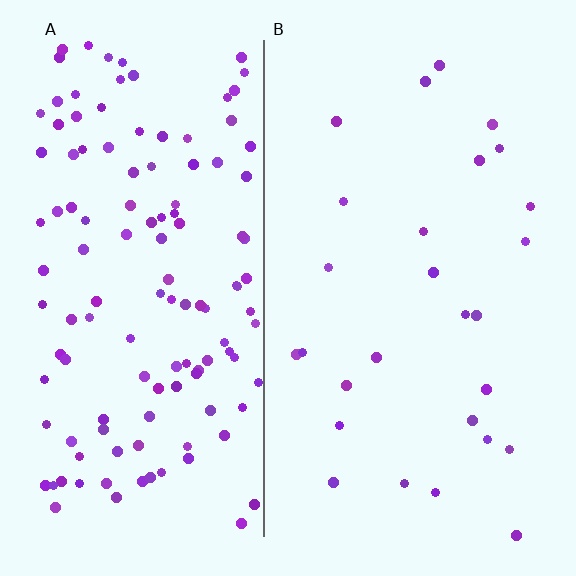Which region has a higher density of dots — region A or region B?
A (the left).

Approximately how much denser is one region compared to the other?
Approximately 4.7× — region A over region B.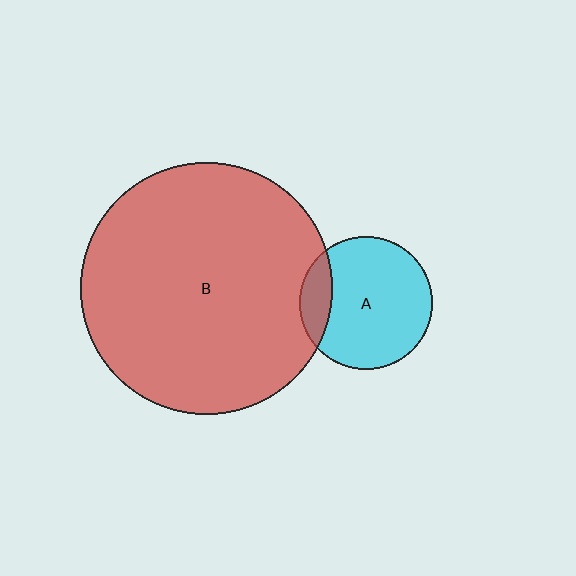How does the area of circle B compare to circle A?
Approximately 3.6 times.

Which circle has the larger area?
Circle B (red).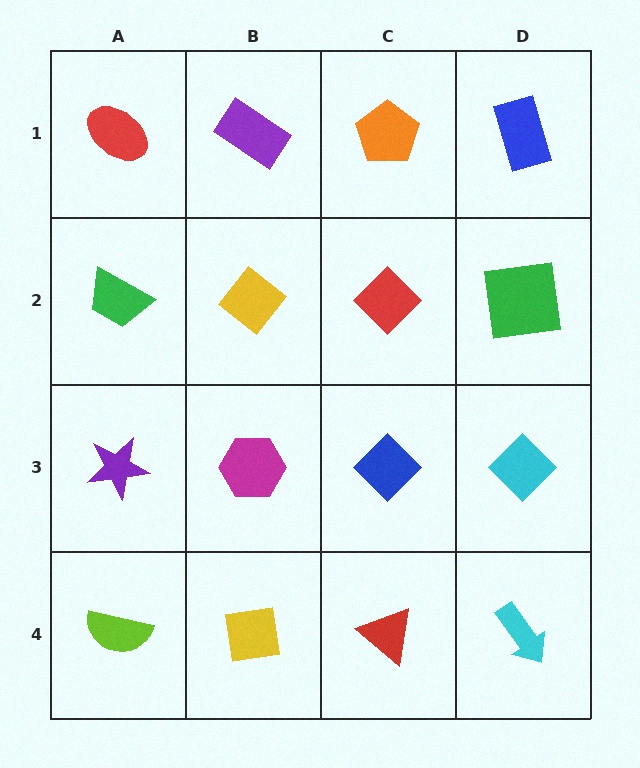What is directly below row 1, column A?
A green trapezoid.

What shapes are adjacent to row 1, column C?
A red diamond (row 2, column C), a purple rectangle (row 1, column B), a blue rectangle (row 1, column D).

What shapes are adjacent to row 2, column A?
A red ellipse (row 1, column A), a purple star (row 3, column A), a yellow diamond (row 2, column B).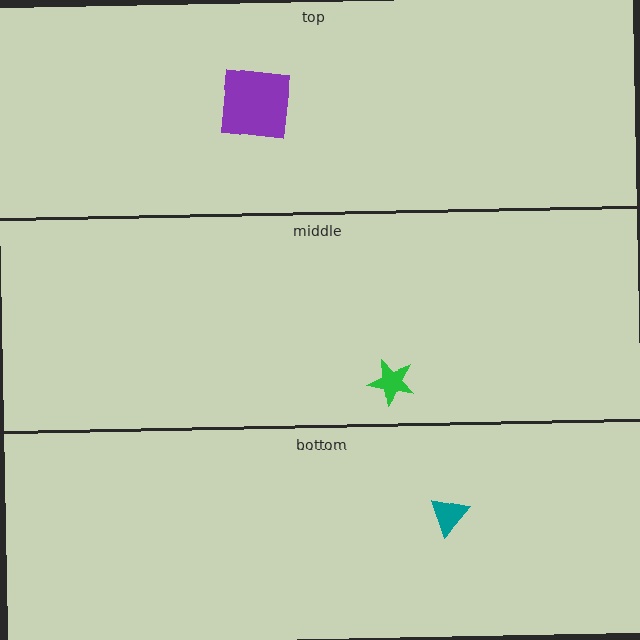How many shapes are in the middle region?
1.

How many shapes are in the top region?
1.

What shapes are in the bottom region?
The teal triangle.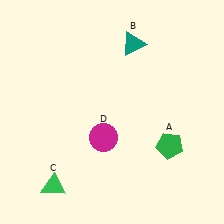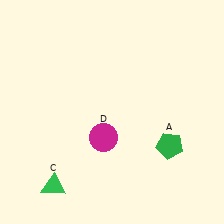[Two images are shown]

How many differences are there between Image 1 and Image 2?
There is 1 difference between the two images.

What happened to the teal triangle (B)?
The teal triangle (B) was removed in Image 2. It was in the top-right area of Image 1.